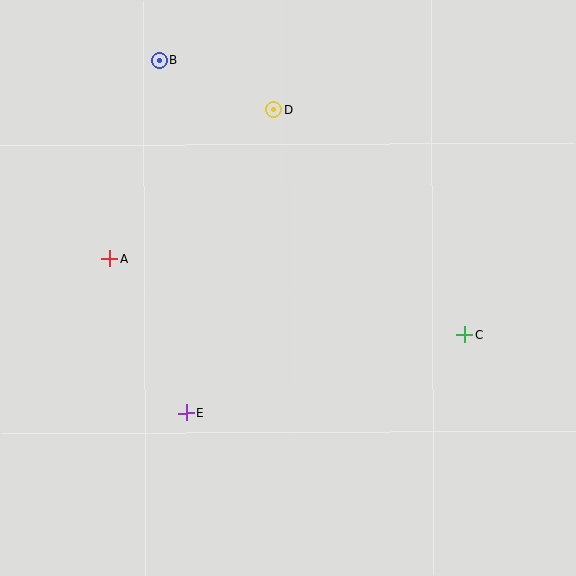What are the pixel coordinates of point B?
Point B is at (159, 60).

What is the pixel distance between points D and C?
The distance between D and C is 296 pixels.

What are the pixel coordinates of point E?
Point E is at (186, 413).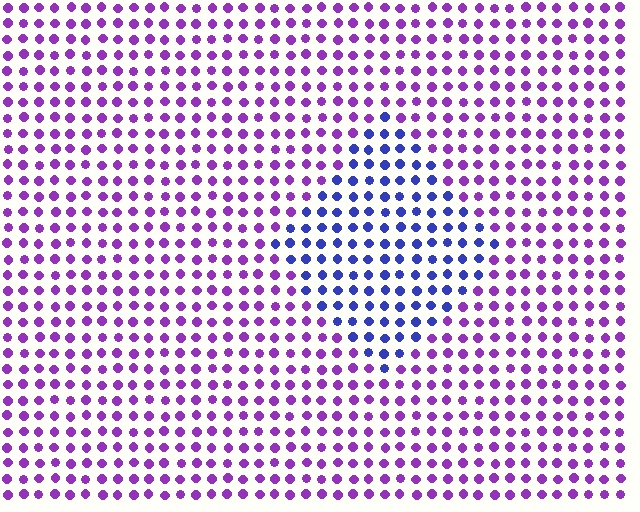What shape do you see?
I see a diamond.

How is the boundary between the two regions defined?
The boundary is defined purely by a slight shift in hue (about 47 degrees). Spacing, size, and orientation are identical on both sides.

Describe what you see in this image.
The image is filled with small purple elements in a uniform arrangement. A diamond-shaped region is visible where the elements are tinted to a slightly different hue, forming a subtle color boundary.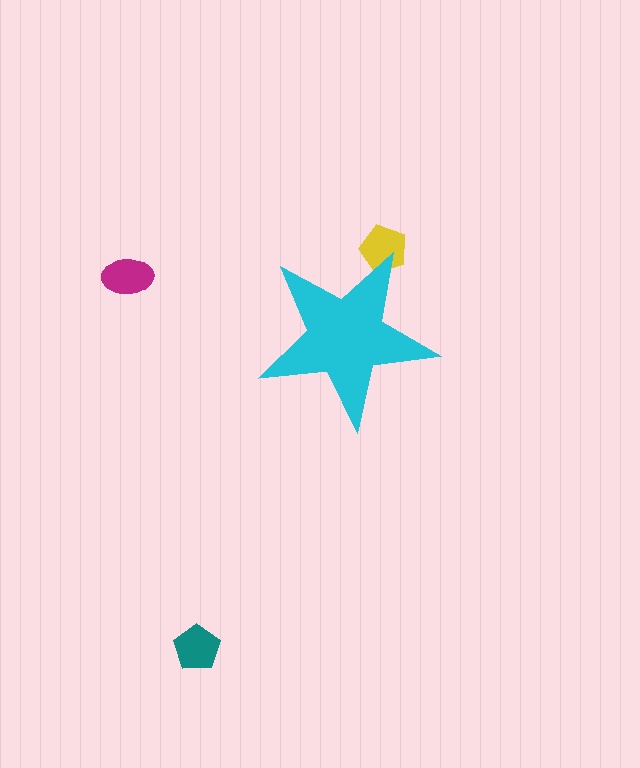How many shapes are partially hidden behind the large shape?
1 shape is partially hidden.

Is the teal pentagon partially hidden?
No, the teal pentagon is fully visible.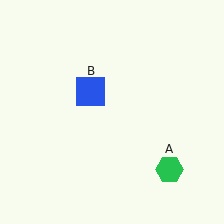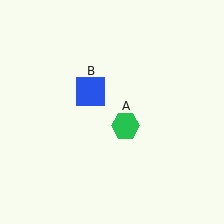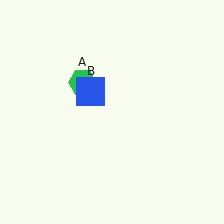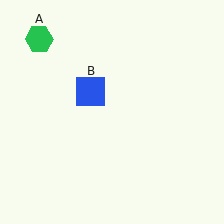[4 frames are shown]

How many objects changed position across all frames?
1 object changed position: green hexagon (object A).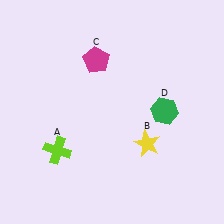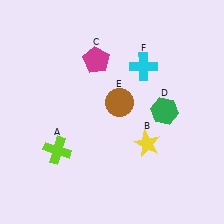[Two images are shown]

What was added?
A brown circle (E), a cyan cross (F) were added in Image 2.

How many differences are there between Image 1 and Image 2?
There are 2 differences between the two images.